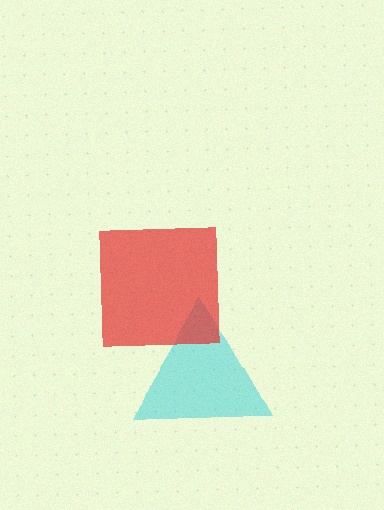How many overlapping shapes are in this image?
There are 2 overlapping shapes in the image.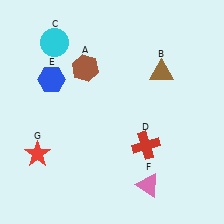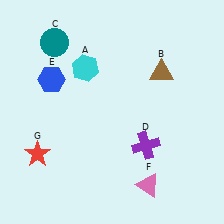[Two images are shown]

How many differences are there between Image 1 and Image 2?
There are 3 differences between the two images.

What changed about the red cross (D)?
In Image 1, D is red. In Image 2, it changed to purple.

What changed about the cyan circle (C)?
In Image 1, C is cyan. In Image 2, it changed to teal.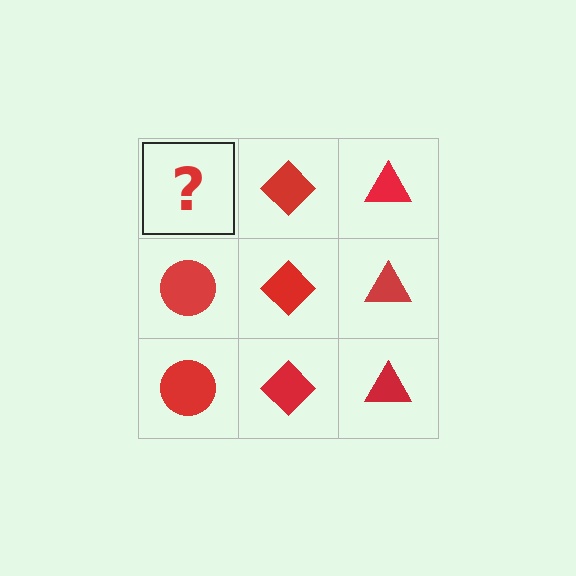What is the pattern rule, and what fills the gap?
The rule is that each column has a consistent shape. The gap should be filled with a red circle.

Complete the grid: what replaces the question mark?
The question mark should be replaced with a red circle.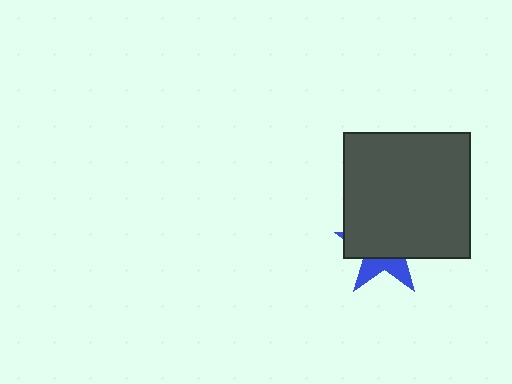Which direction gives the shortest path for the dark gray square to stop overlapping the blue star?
Moving up gives the shortest separation.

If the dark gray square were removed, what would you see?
You would see the complete blue star.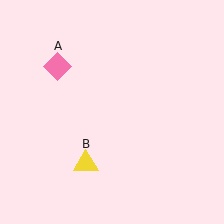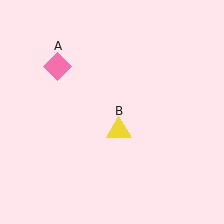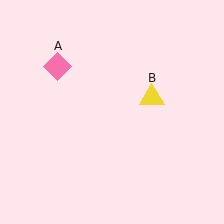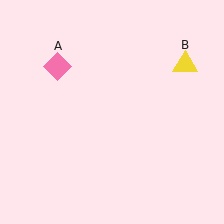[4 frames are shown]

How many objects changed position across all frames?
1 object changed position: yellow triangle (object B).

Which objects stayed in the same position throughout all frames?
Pink diamond (object A) remained stationary.